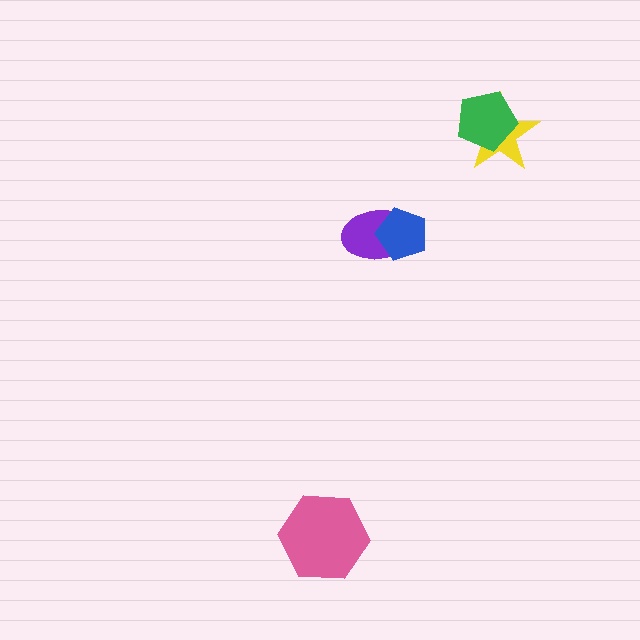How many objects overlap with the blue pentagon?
1 object overlaps with the blue pentagon.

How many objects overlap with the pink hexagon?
0 objects overlap with the pink hexagon.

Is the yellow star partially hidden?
Yes, it is partially covered by another shape.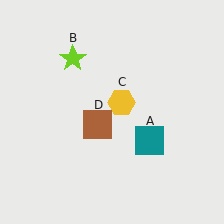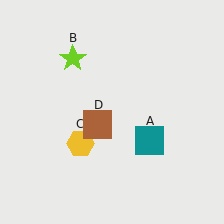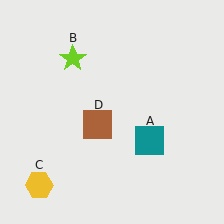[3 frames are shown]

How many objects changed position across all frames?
1 object changed position: yellow hexagon (object C).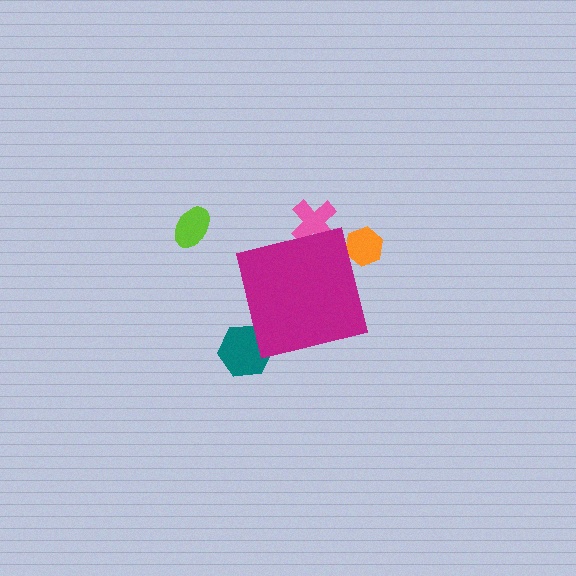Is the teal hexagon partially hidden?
Yes, the teal hexagon is partially hidden behind the magenta square.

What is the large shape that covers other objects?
A magenta square.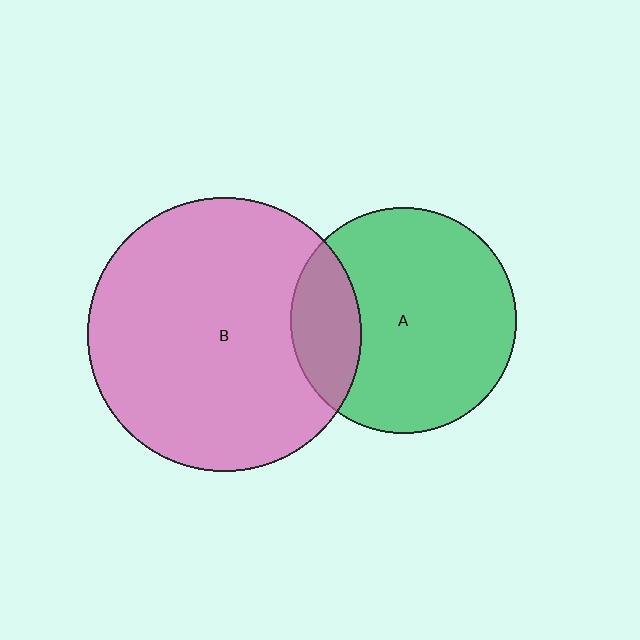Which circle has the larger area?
Circle B (pink).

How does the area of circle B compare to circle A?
Approximately 1.5 times.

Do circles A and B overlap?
Yes.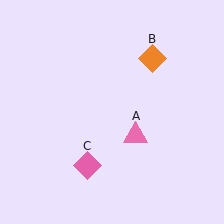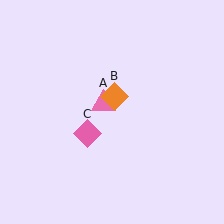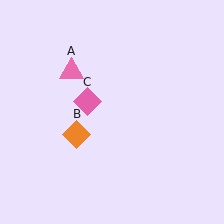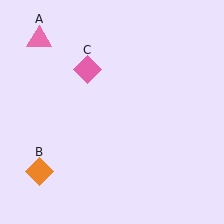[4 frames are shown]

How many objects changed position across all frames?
3 objects changed position: pink triangle (object A), orange diamond (object B), pink diamond (object C).